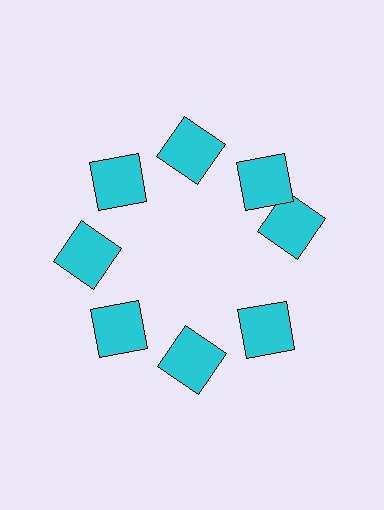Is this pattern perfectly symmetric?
No. The 8 cyan squares are arranged in a ring, but one element near the 3 o'clock position is rotated out of alignment along the ring, breaking the 8-fold rotational symmetry.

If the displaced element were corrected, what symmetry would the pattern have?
It would have 8-fold rotational symmetry — the pattern would map onto itself every 45 degrees.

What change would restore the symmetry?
The symmetry would be restored by rotating it back into even spacing with its neighbors so that all 8 squares sit at equal angles and equal distance from the center.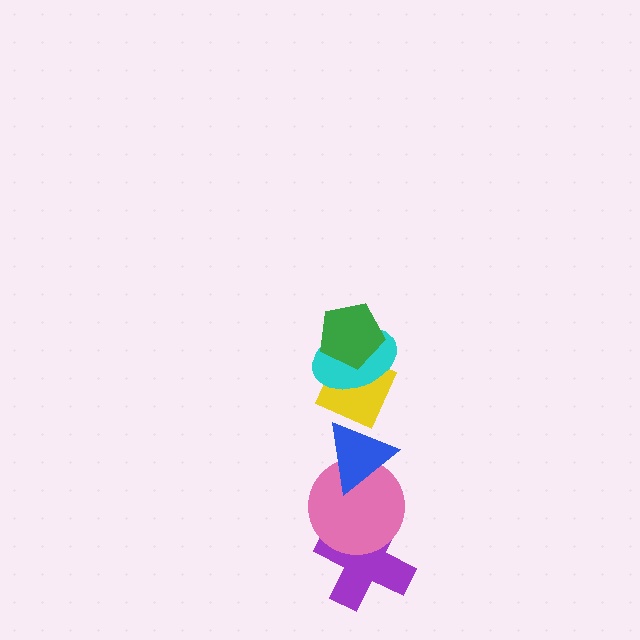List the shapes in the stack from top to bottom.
From top to bottom: the green pentagon, the cyan ellipse, the yellow diamond, the blue triangle, the pink circle, the purple cross.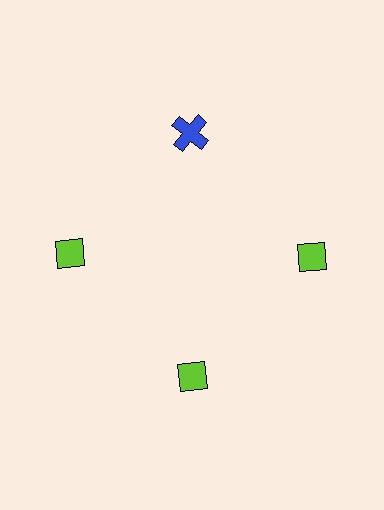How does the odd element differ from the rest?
It differs in both color (blue instead of lime) and shape (cross instead of diamond).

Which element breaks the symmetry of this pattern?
The blue cross at roughly the 12 o'clock position breaks the symmetry. All other shapes are lime diamonds.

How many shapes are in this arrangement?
There are 4 shapes arranged in a ring pattern.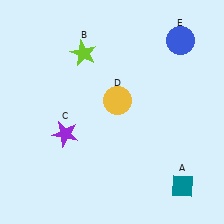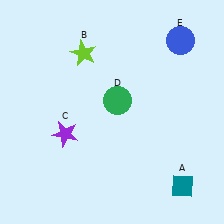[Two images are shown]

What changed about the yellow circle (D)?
In Image 1, D is yellow. In Image 2, it changed to green.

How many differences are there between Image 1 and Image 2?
There is 1 difference between the two images.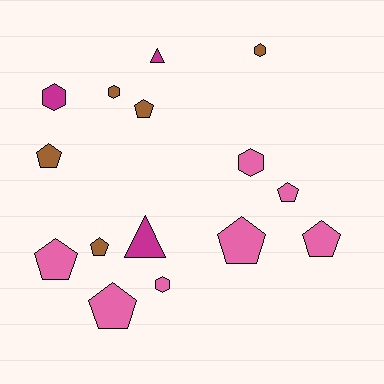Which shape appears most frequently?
Pentagon, with 8 objects.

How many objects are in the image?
There are 15 objects.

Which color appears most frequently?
Pink, with 7 objects.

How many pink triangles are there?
There are no pink triangles.